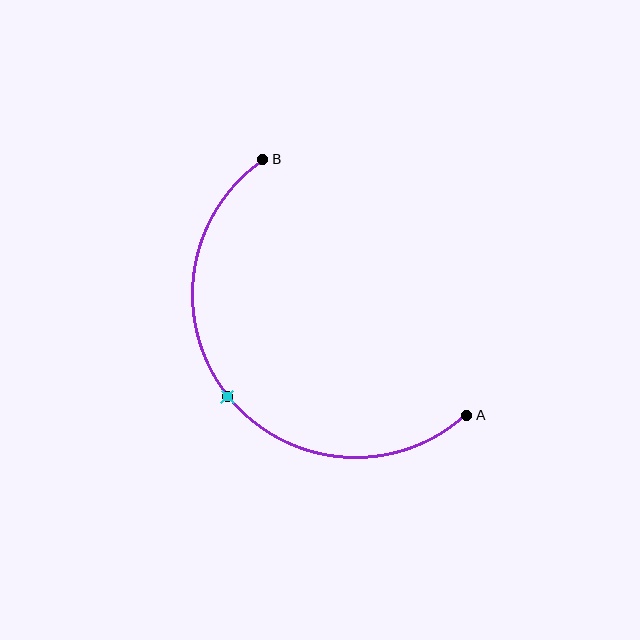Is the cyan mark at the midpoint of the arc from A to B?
Yes. The cyan mark lies on the arc at equal arc-length from both A and B — it is the arc midpoint.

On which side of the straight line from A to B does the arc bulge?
The arc bulges below and to the left of the straight line connecting A and B.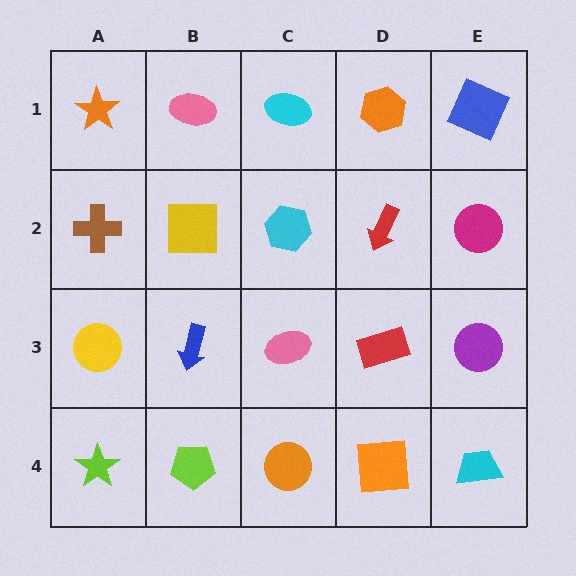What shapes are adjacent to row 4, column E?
A purple circle (row 3, column E), an orange square (row 4, column D).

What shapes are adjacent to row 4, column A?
A yellow circle (row 3, column A), a lime pentagon (row 4, column B).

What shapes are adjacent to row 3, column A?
A brown cross (row 2, column A), a lime star (row 4, column A), a blue arrow (row 3, column B).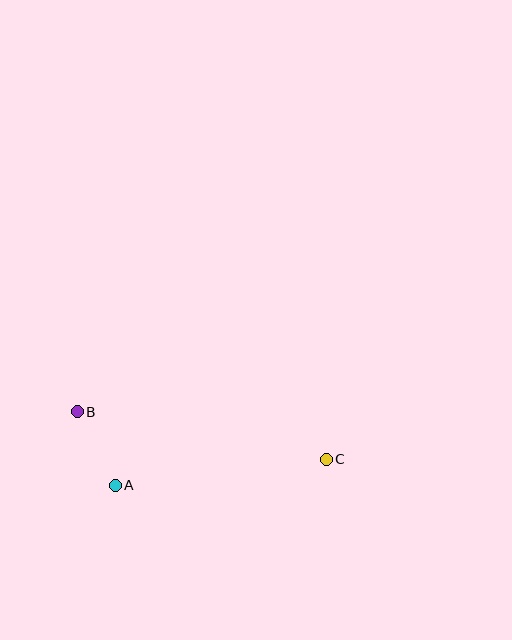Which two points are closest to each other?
Points A and B are closest to each other.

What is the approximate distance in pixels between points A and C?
The distance between A and C is approximately 212 pixels.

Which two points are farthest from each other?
Points B and C are farthest from each other.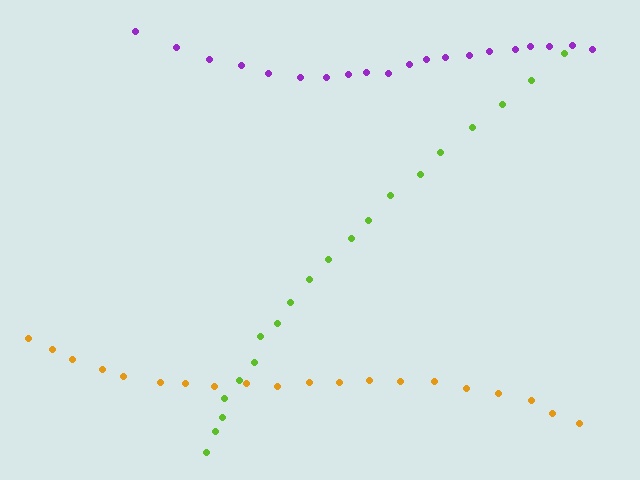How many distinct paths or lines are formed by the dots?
There are 3 distinct paths.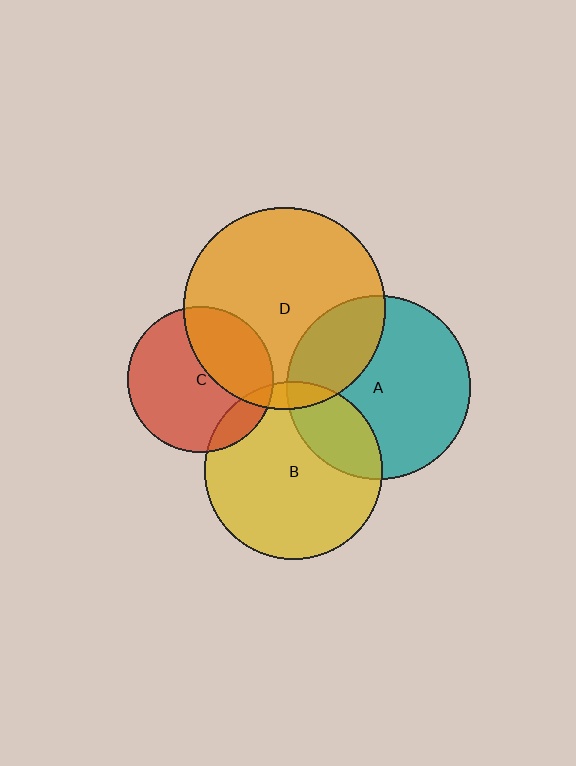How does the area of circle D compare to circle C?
Approximately 1.9 times.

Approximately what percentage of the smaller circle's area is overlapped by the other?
Approximately 25%.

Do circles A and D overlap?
Yes.